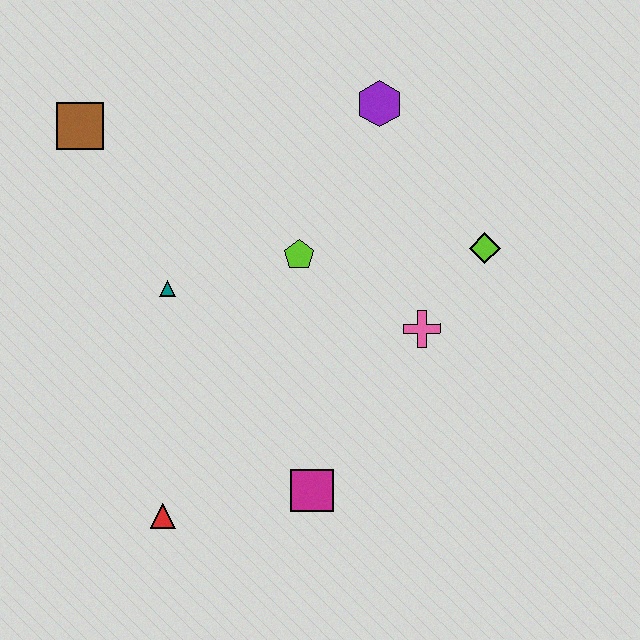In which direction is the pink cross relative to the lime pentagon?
The pink cross is to the right of the lime pentagon.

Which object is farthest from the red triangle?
The purple hexagon is farthest from the red triangle.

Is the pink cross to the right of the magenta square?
Yes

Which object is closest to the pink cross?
The lime diamond is closest to the pink cross.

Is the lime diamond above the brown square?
No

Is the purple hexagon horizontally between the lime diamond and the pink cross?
No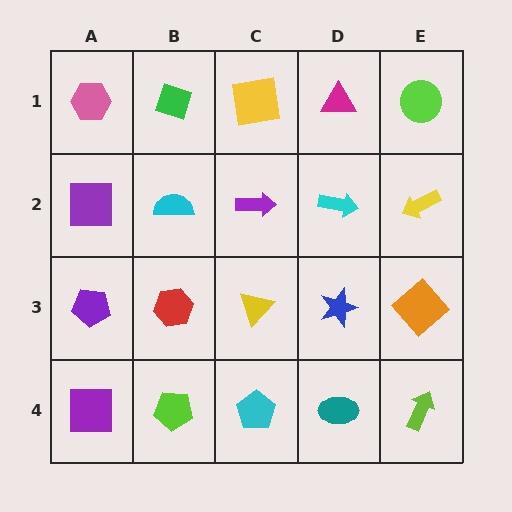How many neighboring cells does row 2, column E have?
3.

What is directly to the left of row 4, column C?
A lime pentagon.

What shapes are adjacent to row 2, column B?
A green diamond (row 1, column B), a red hexagon (row 3, column B), a purple square (row 2, column A), a purple arrow (row 2, column C).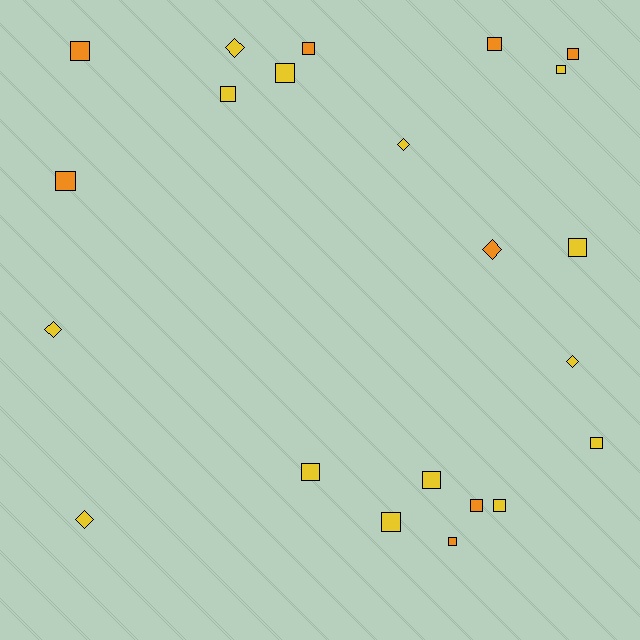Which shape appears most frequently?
Square, with 16 objects.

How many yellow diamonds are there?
There are 5 yellow diamonds.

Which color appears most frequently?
Yellow, with 14 objects.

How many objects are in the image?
There are 22 objects.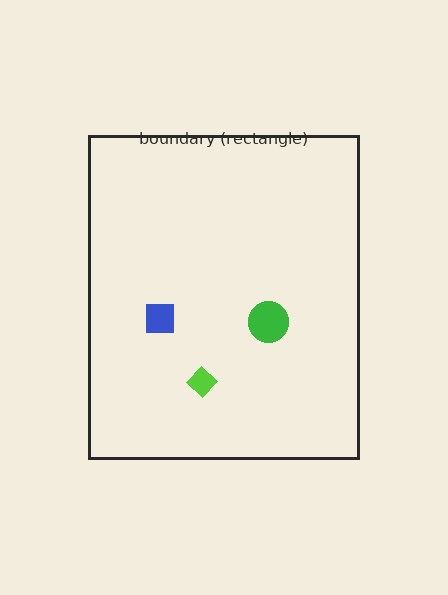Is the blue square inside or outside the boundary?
Inside.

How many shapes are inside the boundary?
3 inside, 0 outside.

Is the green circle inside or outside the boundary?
Inside.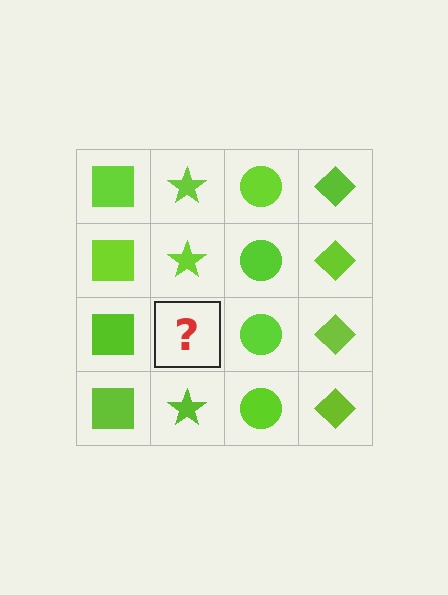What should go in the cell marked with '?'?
The missing cell should contain a lime star.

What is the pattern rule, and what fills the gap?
The rule is that each column has a consistent shape. The gap should be filled with a lime star.